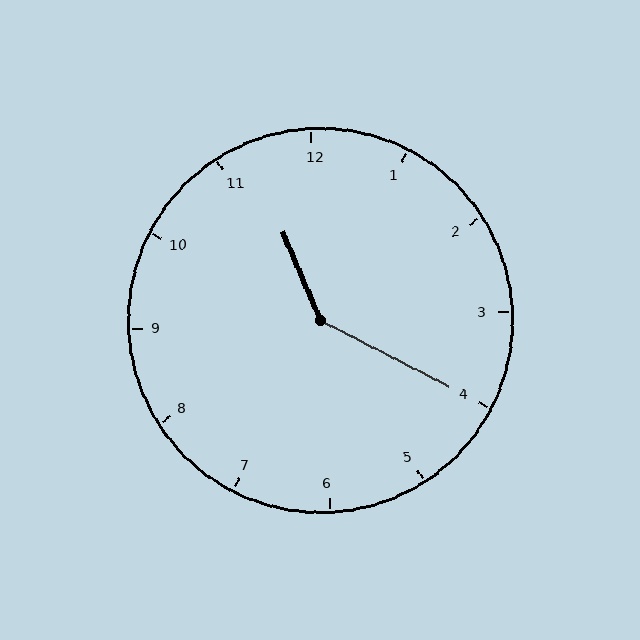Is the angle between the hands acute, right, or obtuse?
It is obtuse.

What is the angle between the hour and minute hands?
Approximately 140 degrees.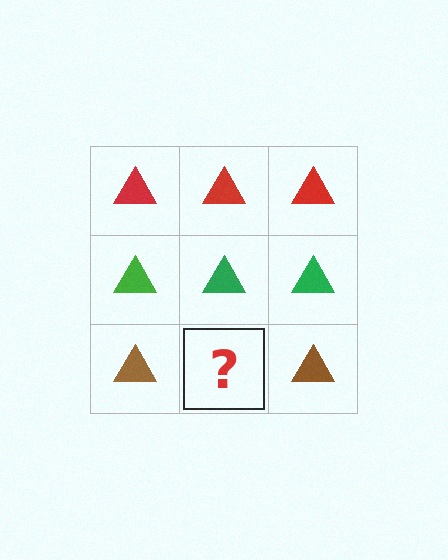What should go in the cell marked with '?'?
The missing cell should contain a brown triangle.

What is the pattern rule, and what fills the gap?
The rule is that each row has a consistent color. The gap should be filled with a brown triangle.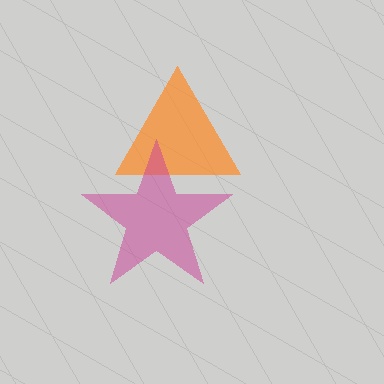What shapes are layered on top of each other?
The layered shapes are: an orange triangle, a magenta star.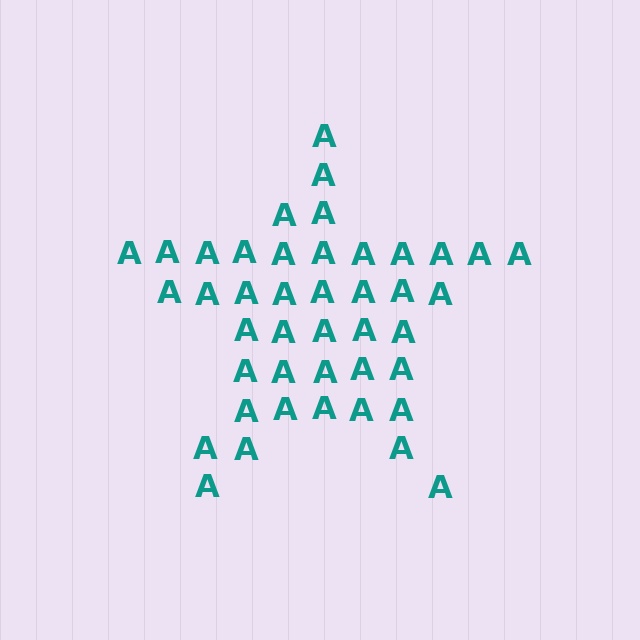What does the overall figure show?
The overall figure shows a star.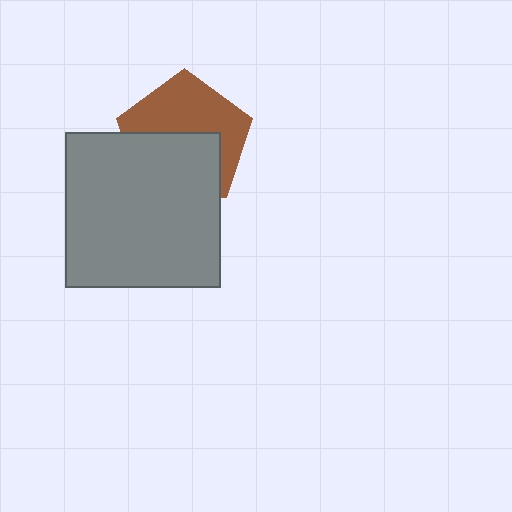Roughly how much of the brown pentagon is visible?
About half of it is visible (roughly 51%).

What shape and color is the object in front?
The object in front is a gray square.